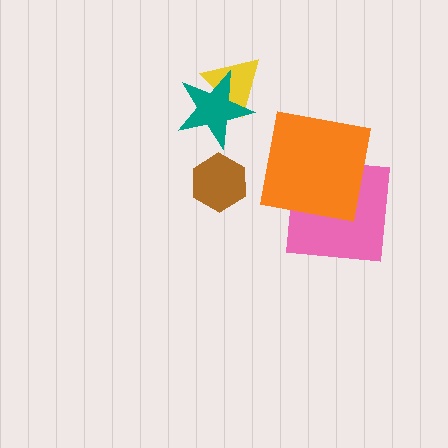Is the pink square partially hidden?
Yes, it is partially covered by another shape.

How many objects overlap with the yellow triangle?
1 object overlaps with the yellow triangle.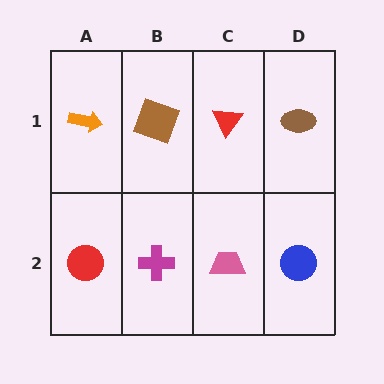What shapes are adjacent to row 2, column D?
A brown ellipse (row 1, column D), a pink trapezoid (row 2, column C).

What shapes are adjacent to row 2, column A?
An orange arrow (row 1, column A), a magenta cross (row 2, column B).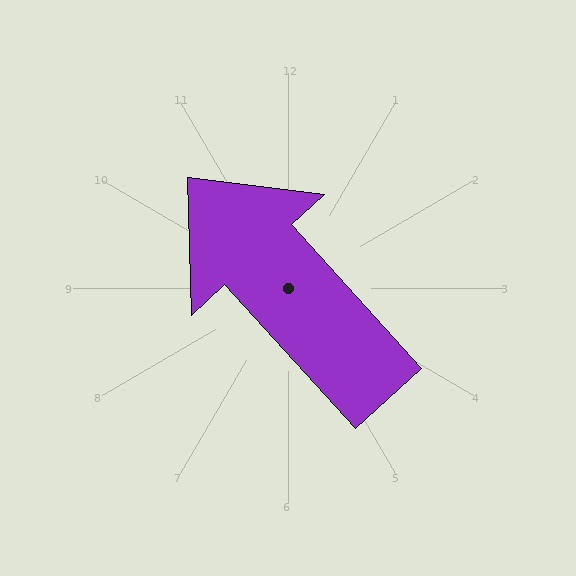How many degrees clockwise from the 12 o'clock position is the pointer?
Approximately 318 degrees.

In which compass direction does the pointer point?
Northwest.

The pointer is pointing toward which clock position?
Roughly 11 o'clock.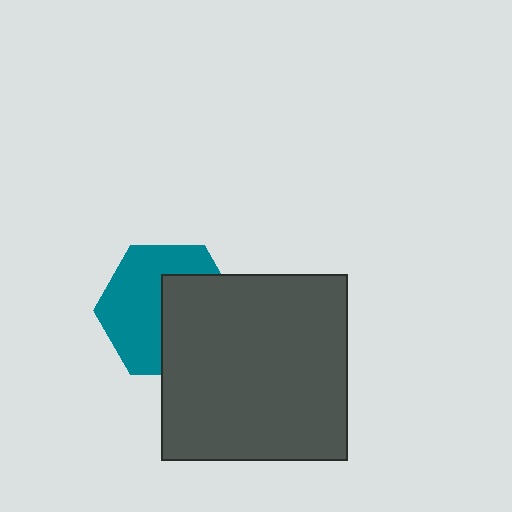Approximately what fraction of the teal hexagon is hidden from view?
Roughly 45% of the teal hexagon is hidden behind the dark gray square.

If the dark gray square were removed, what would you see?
You would see the complete teal hexagon.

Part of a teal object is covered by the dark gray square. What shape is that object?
It is a hexagon.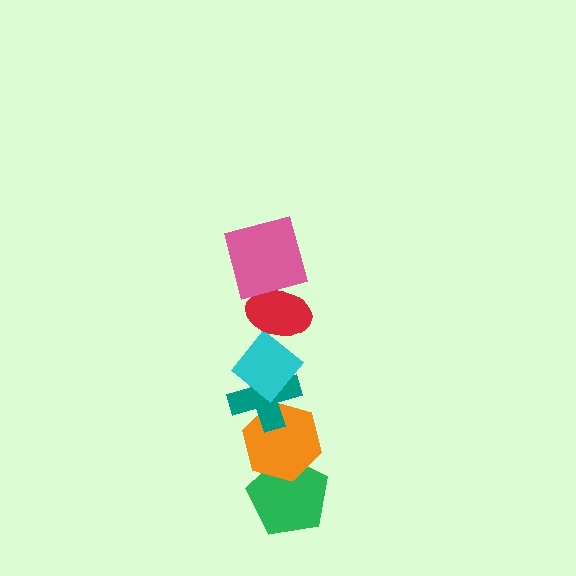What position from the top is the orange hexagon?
The orange hexagon is 5th from the top.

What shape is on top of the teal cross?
The cyan diamond is on top of the teal cross.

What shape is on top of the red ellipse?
The pink square is on top of the red ellipse.